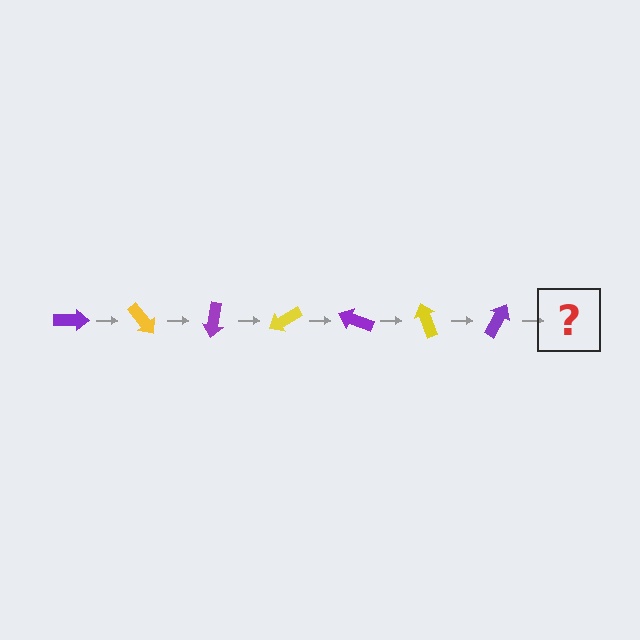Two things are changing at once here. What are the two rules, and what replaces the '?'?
The two rules are that it rotates 50 degrees each step and the color cycles through purple and yellow. The '?' should be a yellow arrow, rotated 350 degrees from the start.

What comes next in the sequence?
The next element should be a yellow arrow, rotated 350 degrees from the start.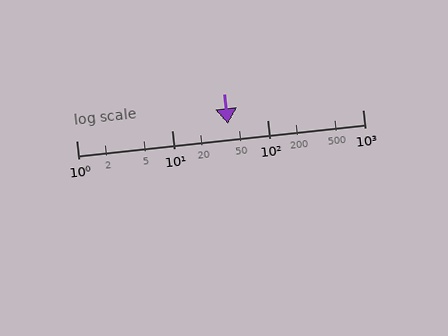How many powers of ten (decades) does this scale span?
The scale spans 3 decades, from 1 to 1000.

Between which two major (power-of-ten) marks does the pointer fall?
The pointer is between 10 and 100.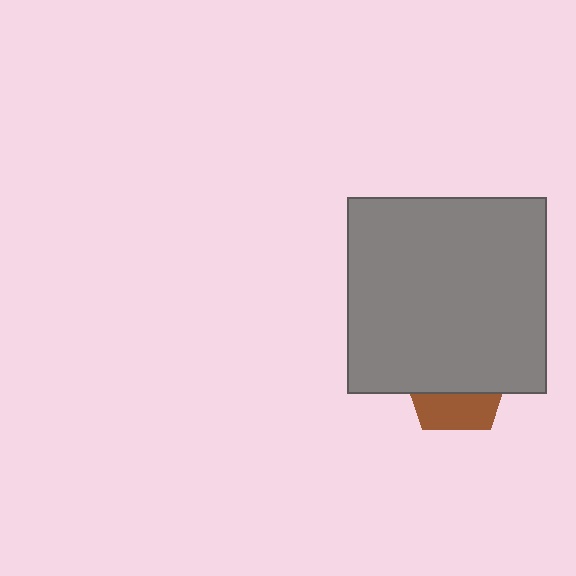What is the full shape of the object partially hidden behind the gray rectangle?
The partially hidden object is a brown pentagon.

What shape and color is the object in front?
The object in front is a gray rectangle.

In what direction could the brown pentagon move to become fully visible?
The brown pentagon could move down. That would shift it out from behind the gray rectangle entirely.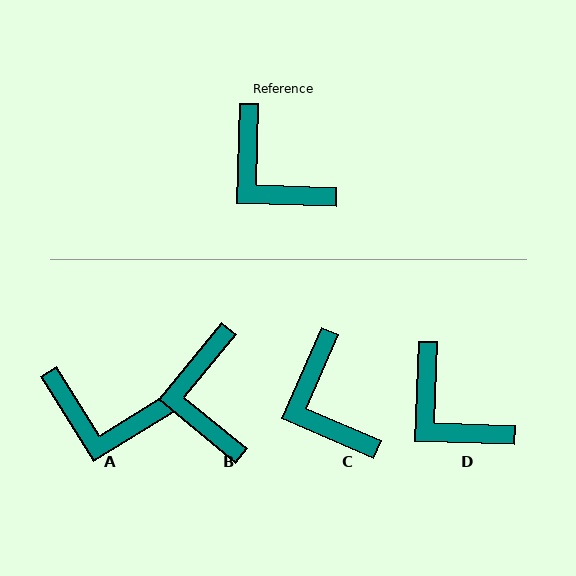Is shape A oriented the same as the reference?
No, it is off by about 33 degrees.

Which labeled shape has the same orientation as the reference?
D.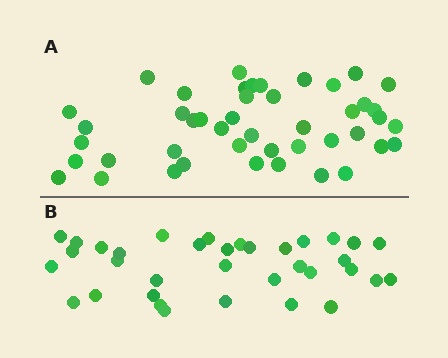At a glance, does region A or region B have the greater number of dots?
Region A (the top region) has more dots.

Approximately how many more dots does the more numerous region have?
Region A has roughly 10 or so more dots than region B.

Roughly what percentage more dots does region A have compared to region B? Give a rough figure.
About 30% more.